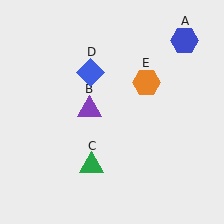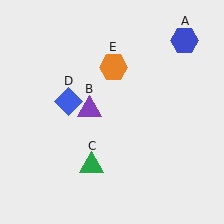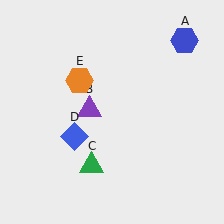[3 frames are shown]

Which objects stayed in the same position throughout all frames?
Blue hexagon (object A) and purple triangle (object B) and green triangle (object C) remained stationary.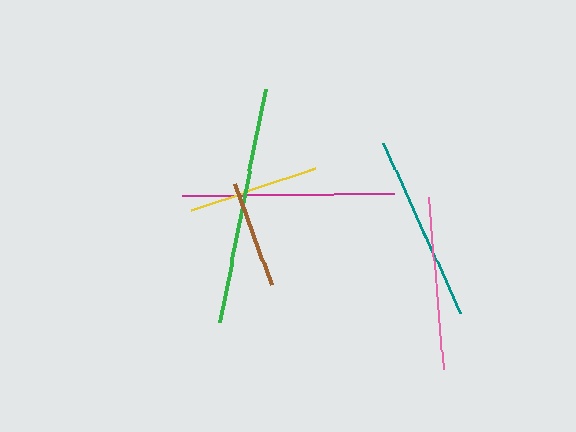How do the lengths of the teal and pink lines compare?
The teal and pink lines are approximately the same length.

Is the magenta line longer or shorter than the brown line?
The magenta line is longer than the brown line.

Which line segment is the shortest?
The brown line is the shortest at approximately 108 pixels.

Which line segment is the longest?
The green line is the longest at approximately 237 pixels.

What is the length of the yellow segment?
The yellow segment is approximately 131 pixels long.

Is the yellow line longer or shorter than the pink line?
The pink line is longer than the yellow line.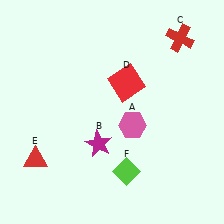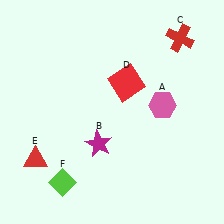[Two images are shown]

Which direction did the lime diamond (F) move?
The lime diamond (F) moved left.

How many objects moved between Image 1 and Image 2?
2 objects moved between the two images.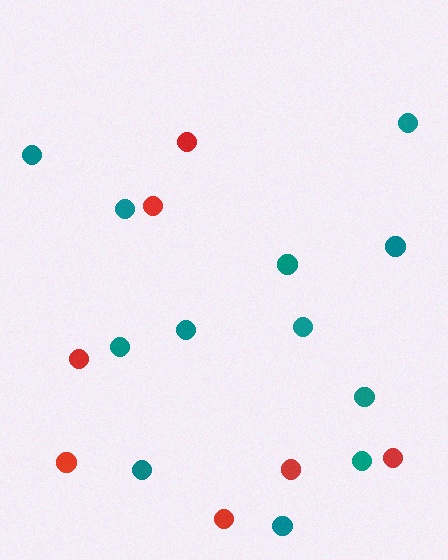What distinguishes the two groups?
There are 2 groups: one group of red circles (7) and one group of teal circles (12).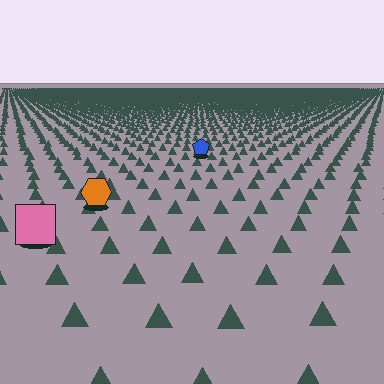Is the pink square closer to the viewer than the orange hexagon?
Yes. The pink square is closer — you can tell from the texture gradient: the ground texture is coarser near it.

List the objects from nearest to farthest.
From nearest to farthest: the pink square, the orange hexagon, the blue pentagon.